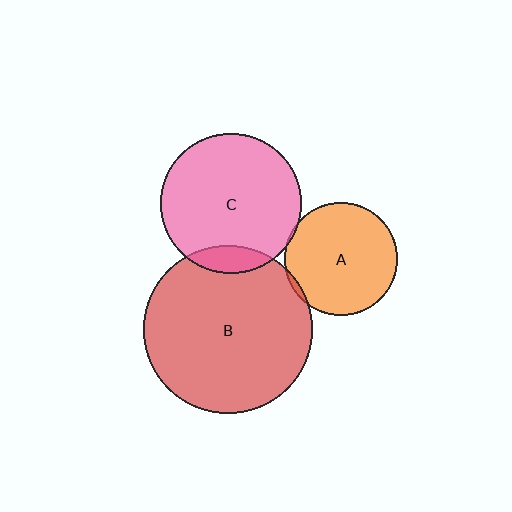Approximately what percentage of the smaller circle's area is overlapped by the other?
Approximately 5%.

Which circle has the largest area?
Circle B (red).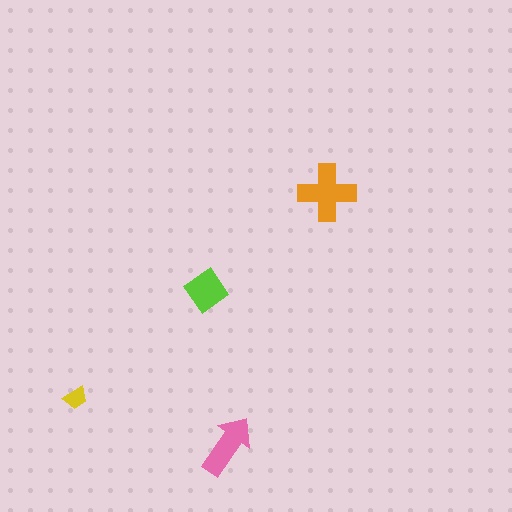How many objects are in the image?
There are 4 objects in the image.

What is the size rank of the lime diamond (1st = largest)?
3rd.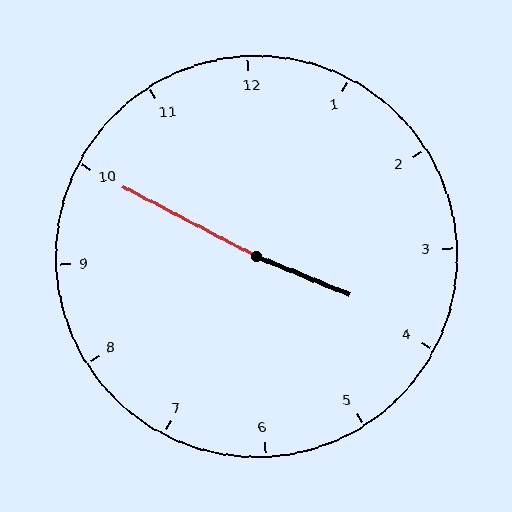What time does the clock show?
3:50.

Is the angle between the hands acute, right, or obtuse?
It is obtuse.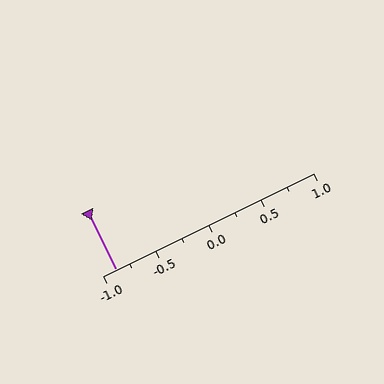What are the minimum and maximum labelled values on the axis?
The axis runs from -1.0 to 1.0.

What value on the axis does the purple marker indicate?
The marker indicates approximately -0.88.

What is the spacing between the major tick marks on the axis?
The major ticks are spaced 0.5 apart.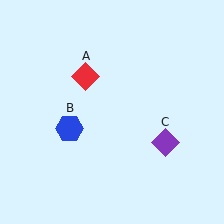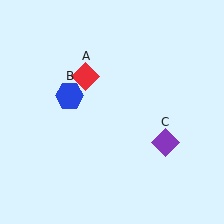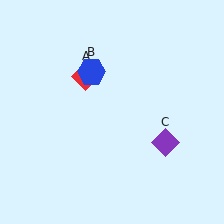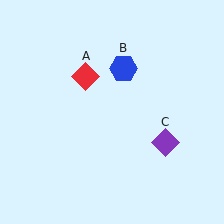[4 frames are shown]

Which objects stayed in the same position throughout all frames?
Red diamond (object A) and purple diamond (object C) remained stationary.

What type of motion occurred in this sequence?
The blue hexagon (object B) rotated clockwise around the center of the scene.